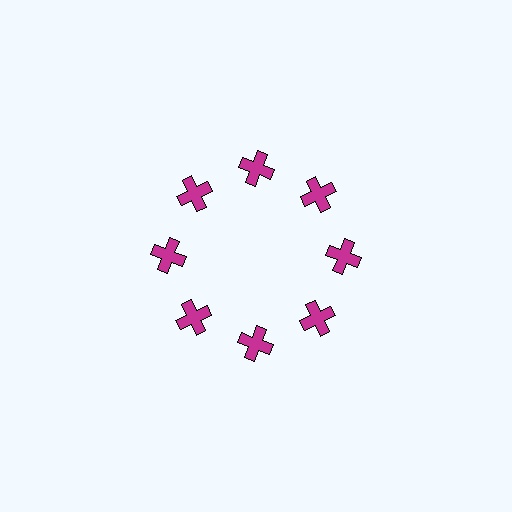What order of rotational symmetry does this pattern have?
This pattern has 8-fold rotational symmetry.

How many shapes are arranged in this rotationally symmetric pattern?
There are 8 shapes, arranged in 8 groups of 1.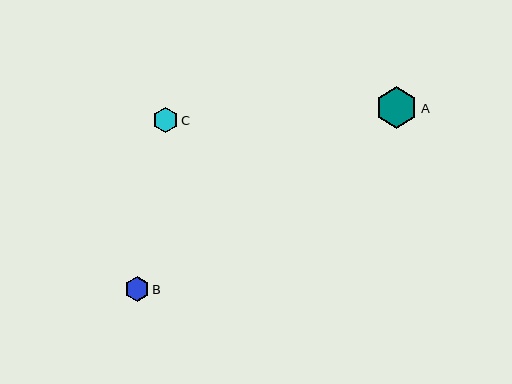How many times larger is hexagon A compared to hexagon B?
Hexagon A is approximately 1.7 times the size of hexagon B.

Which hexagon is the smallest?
Hexagon B is the smallest with a size of approximately 24 pixels.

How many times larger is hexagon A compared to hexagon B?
Hexagon A is approximately 1.7 times the size of hexagon B.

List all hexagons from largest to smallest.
From largest to smallest: A, C, B.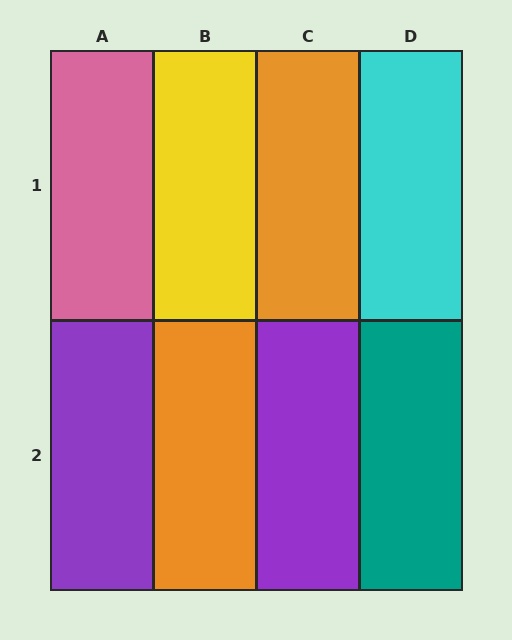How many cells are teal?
1 cell is teal.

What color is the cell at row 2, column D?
Teal.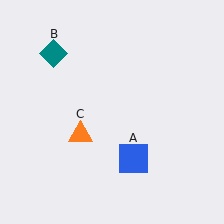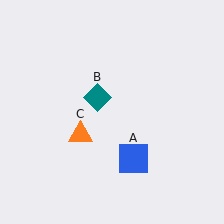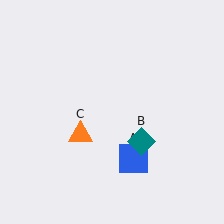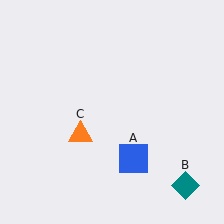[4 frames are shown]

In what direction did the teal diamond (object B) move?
The teal diamond (object B) moved down and to the right.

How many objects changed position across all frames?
1 object changed position: teal diamond (object B).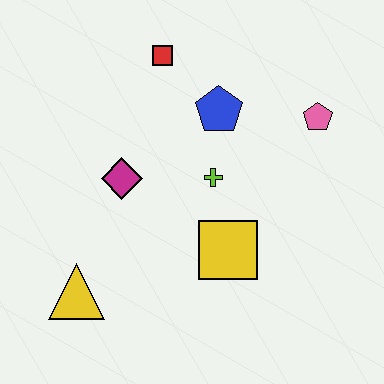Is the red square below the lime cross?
No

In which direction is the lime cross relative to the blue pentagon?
The lime cross is below the blue pentagon.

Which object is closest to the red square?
The blue pentagon is closest to the red square.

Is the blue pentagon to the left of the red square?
No